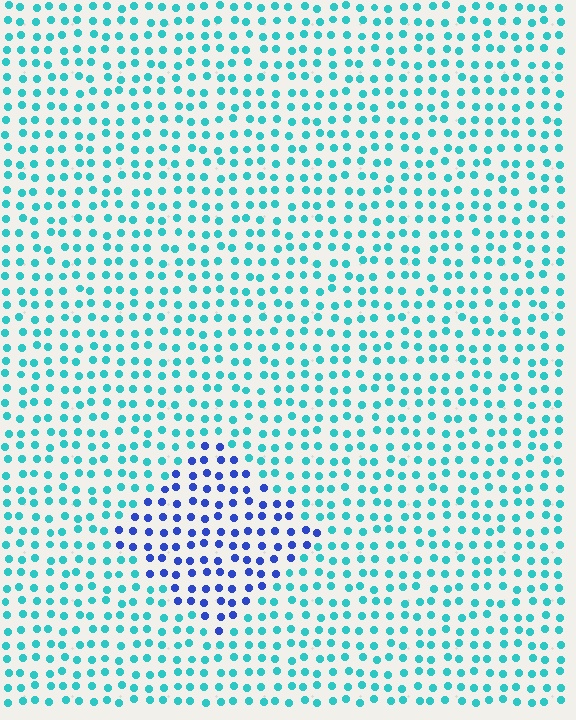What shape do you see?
I see a diamond.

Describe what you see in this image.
The image is filled with small cyan elements in a uniform arrangement. A diamond-shaped region is visible where the elements are tinted to a slightly different hue, forming a subtle color boundary.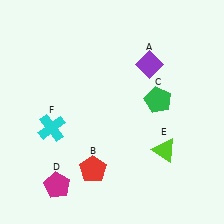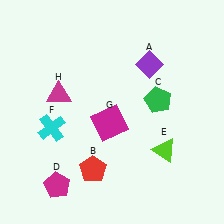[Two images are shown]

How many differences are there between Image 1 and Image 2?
There are 2 differences between the two images.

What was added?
A magenta square (G), a magenta triangle (H) were added in Image 2.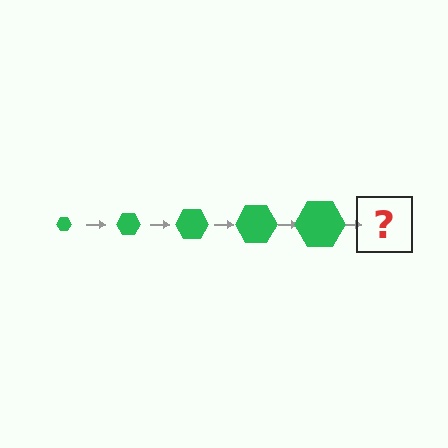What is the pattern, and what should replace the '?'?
The pattern is that the hexagon gets progressively larger each step. The '?' should be a green hexagon, larger than the previous one.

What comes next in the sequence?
The next element should be a green hexagon, larger than the previous one.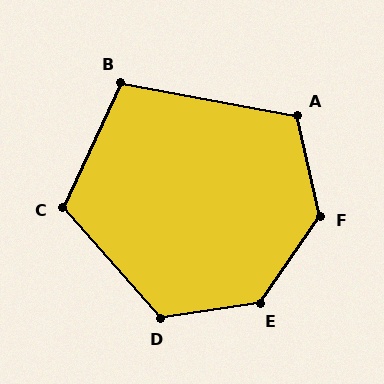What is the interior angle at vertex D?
Approximately 123 degrees (obtuse).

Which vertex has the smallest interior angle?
B, at approximately 105 degrees.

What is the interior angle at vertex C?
Approximately 114 degrees (obtuse).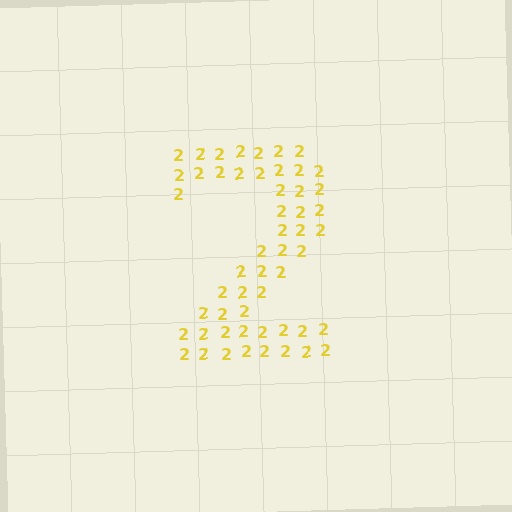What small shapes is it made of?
It is made of small digit 2's.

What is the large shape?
The large shape is the digit 2.